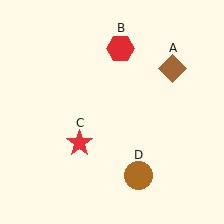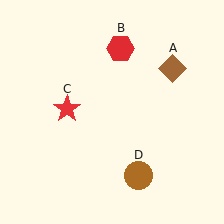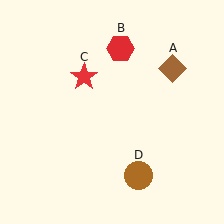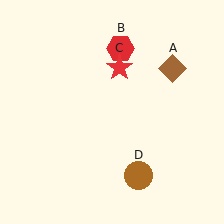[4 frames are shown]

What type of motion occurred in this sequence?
The red star (object C) rotated clockwise around the center of the scene.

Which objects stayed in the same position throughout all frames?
Brown diamond (object A) and red hexagon (object B) and brown circle (object D) remained stationary.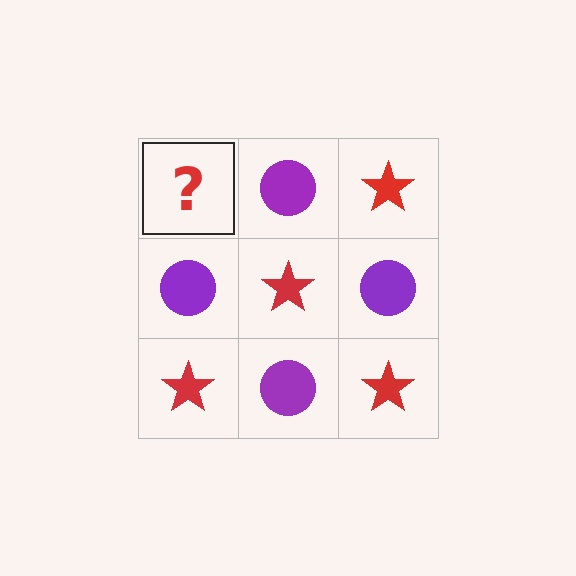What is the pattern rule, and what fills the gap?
The rule is that it alternates red star and purple circle in a checkerboard pattern. The gap should be filled with a red star.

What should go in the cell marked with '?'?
The missing cell should contain a red star.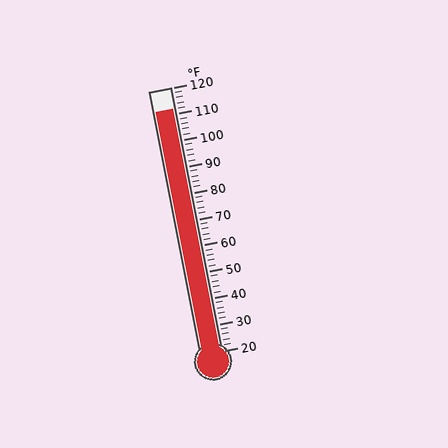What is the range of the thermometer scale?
The thermometer scale ranges from 20°F to 120°F.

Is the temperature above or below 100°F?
The temperature is above 100°F.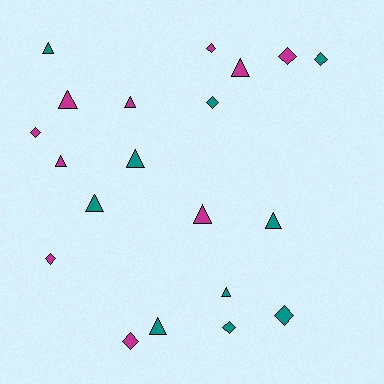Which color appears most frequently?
Magenta, with 10 objects.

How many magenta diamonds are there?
There are 5 magenta diamonds.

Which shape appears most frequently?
Triangle, with 11 objects.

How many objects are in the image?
There are 20 objects.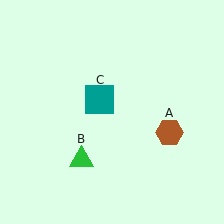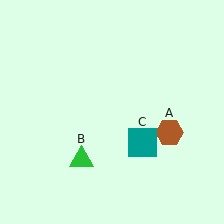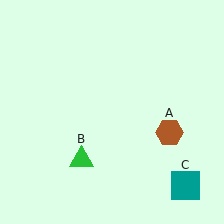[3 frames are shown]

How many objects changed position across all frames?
1 object changed position: teal square (object C).